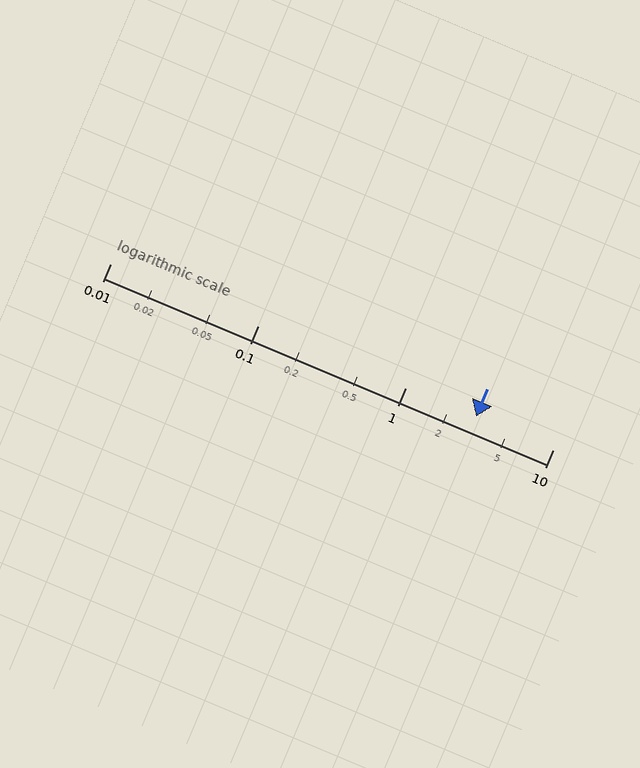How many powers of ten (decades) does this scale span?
The scale spans 3 decades, from 0.01 to 10.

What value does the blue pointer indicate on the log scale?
The pointer indicates approximately 3.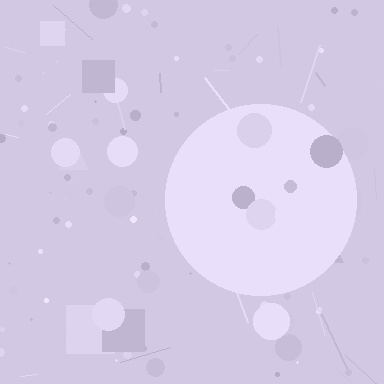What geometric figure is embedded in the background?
A circle is embedded in the background.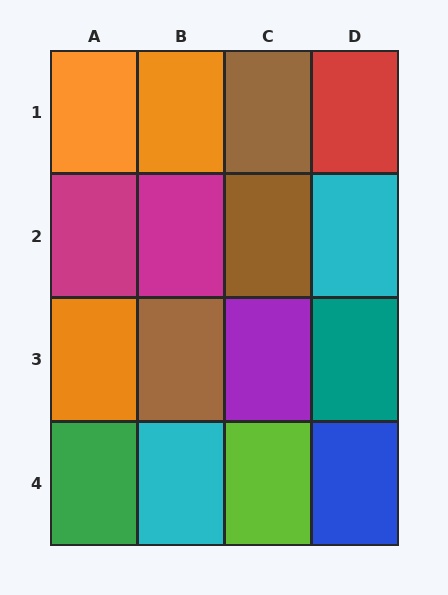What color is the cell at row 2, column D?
Cyan.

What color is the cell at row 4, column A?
Green.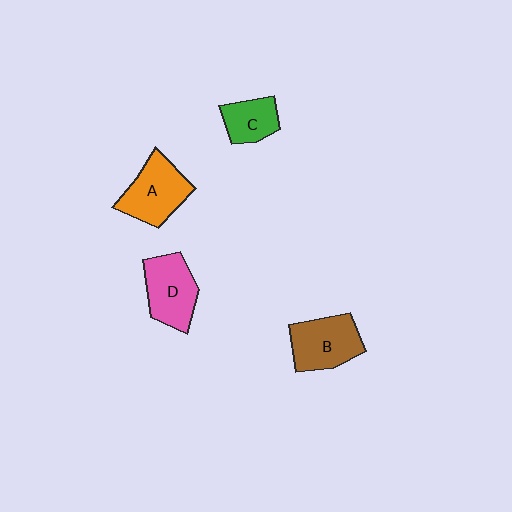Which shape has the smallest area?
Shape C (green).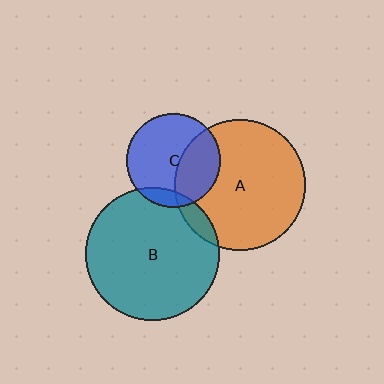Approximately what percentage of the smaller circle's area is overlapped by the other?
Approximately 10%.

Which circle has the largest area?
Circle B (teal).